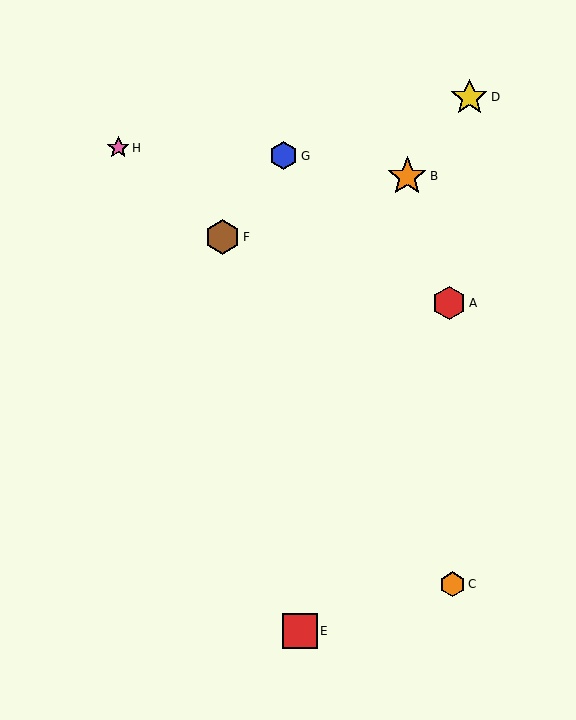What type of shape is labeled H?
Shape H is a pink star.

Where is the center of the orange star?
The center of the orange star is at (407, 176).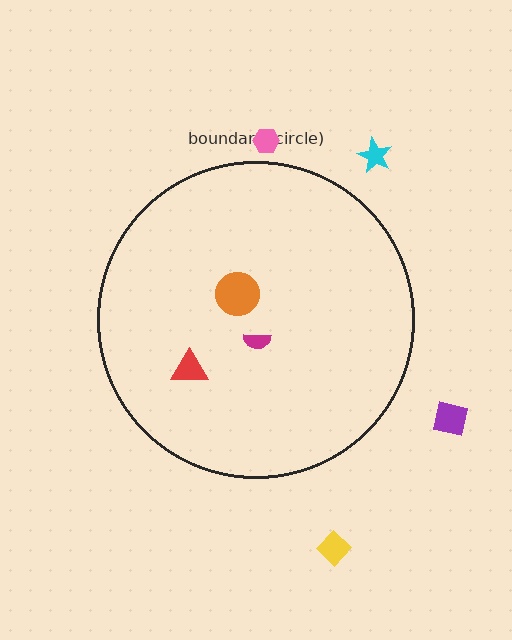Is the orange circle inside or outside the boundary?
Inside.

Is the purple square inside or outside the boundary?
Outside.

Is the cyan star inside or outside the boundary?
Outside.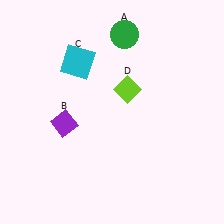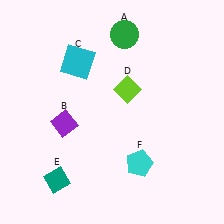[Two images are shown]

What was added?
A teal diamond (E), a cyan pentagon (F) were added in Image 2.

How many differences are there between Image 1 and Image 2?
There are 2 differences between the two images.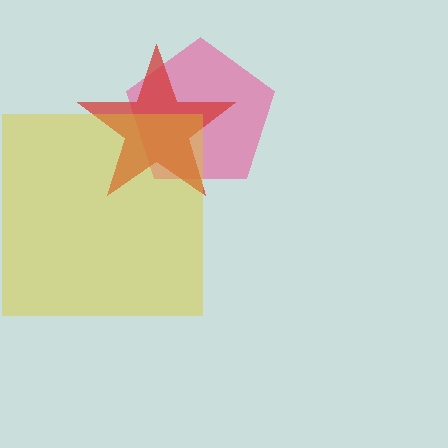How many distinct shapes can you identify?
There are 3 distinct shapes: a pink pentagon, a red star, a yellow square.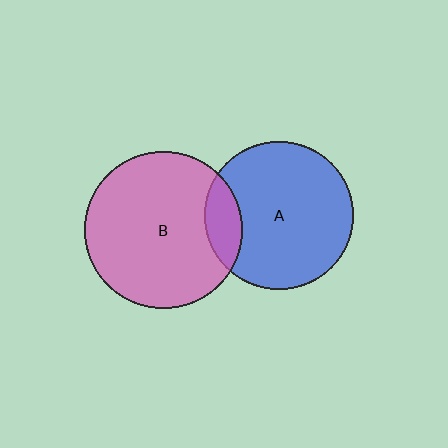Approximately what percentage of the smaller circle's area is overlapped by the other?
Approximately 15%.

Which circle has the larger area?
Circle B (pink).